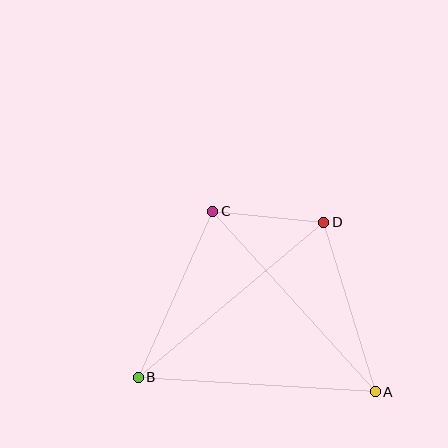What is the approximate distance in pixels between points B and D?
The distance between B and D is approximately 242 pixels.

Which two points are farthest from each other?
Points A and C are farthest from each other.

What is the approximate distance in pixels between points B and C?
The distance between B and C is approximately 182 pixels.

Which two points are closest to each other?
Points C and D are closest to each other.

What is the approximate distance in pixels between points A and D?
The distance between A and D is approximately 177 pixels.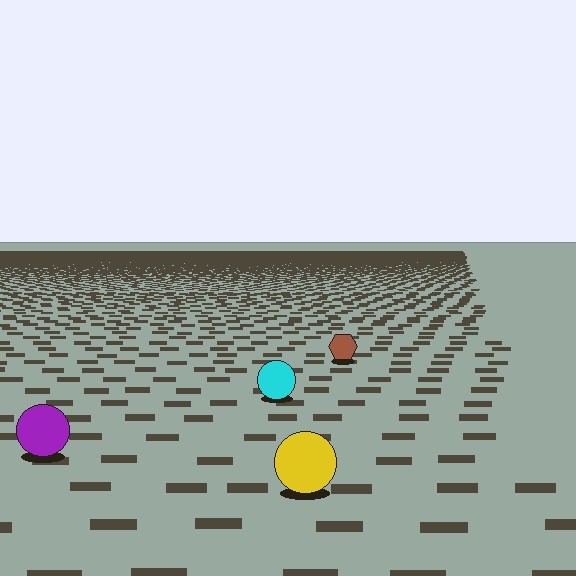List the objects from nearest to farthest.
From nearest to farthest: the yellow circle, the purple circle, the cyan circle, the brown hexagon.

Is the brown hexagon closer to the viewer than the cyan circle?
No. The cyan circle is closer — you can tell from the texture gradient: the ground texture is coarser near it.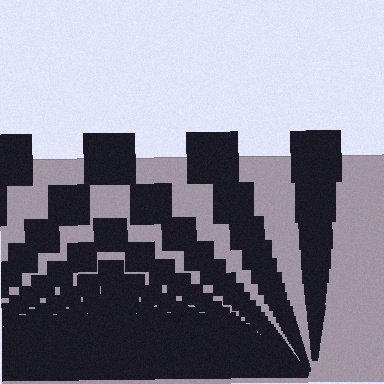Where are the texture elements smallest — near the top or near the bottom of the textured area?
Near the bottom.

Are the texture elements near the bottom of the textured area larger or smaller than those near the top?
Smaller. The gradient is inverted — elements near the bottom are smaller and denser.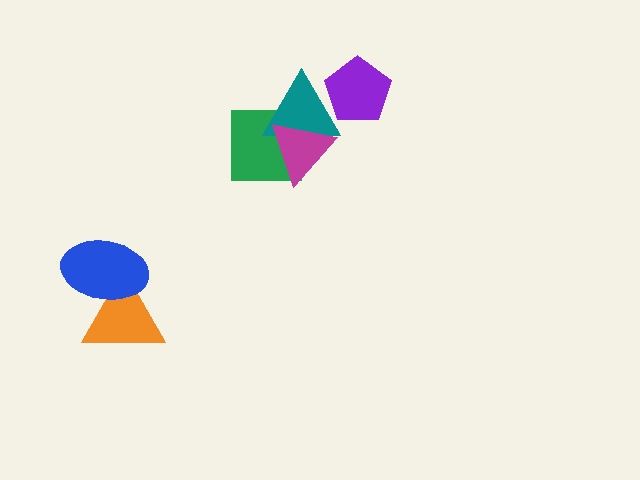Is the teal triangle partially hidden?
Yes, it is partially covered by another shape.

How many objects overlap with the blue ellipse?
1 object overlaps with the blue ellipse.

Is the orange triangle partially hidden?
Yes, it is partially covered by another shape.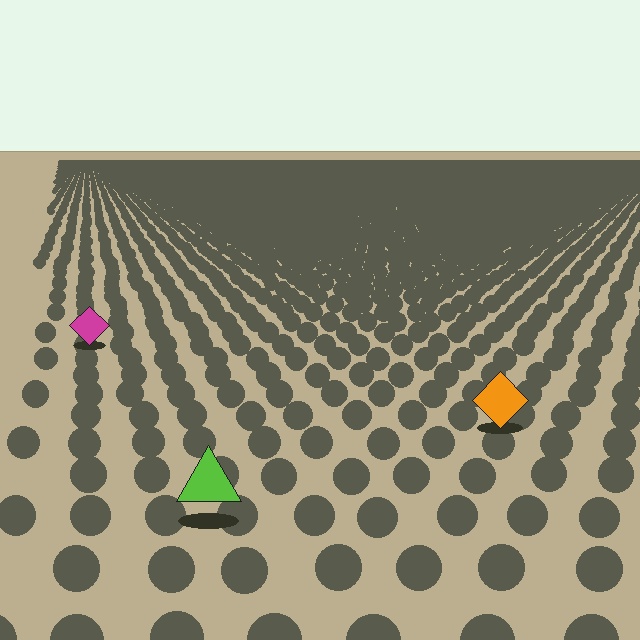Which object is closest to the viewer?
The lime triangle is closest. The texture marks near it are larger and more spread out.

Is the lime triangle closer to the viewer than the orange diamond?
Yes. The lime triangle is closer — you can tell from the texture gradient: the ground texture is coarser near it.